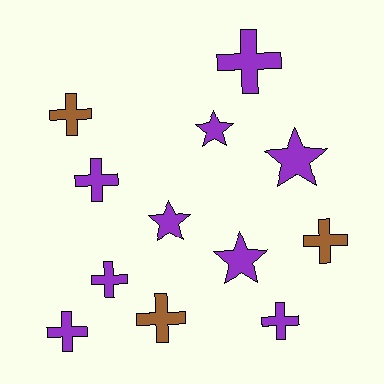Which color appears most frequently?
Purple, with 9 objects.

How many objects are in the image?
There are 12 objects.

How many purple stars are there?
There are 4 purple stars.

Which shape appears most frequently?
Cross, with 8 objects.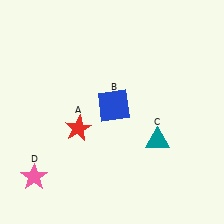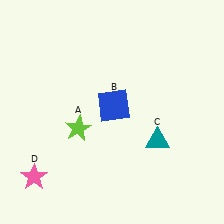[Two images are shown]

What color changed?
The star (A) changed from red in Image 1 to lime in Image 2.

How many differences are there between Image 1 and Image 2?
There is 1 difference between the two images.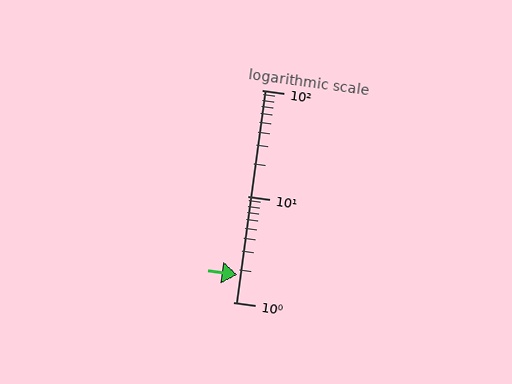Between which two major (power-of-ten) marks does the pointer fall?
The pointer is between 1 and 10.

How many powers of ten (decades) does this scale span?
The scale spans 2 decades, from 1 to 100.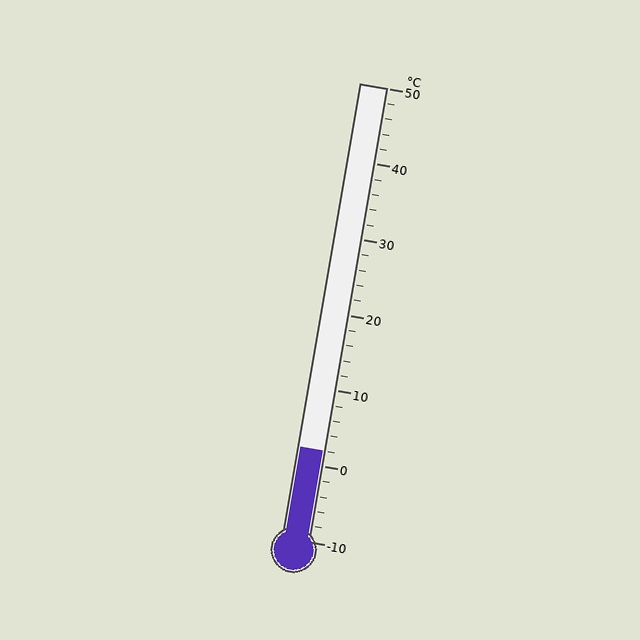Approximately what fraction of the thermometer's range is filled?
The thermometer is filled to approximately 20% of its range.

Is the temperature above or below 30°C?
The temperature is below 30°C.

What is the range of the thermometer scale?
The thermometer scale ranges from -10°C to 50°C.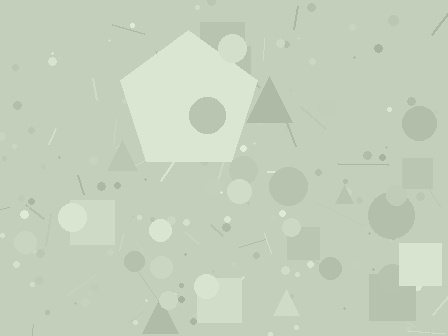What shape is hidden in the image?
A pentagon is hidden in the image.